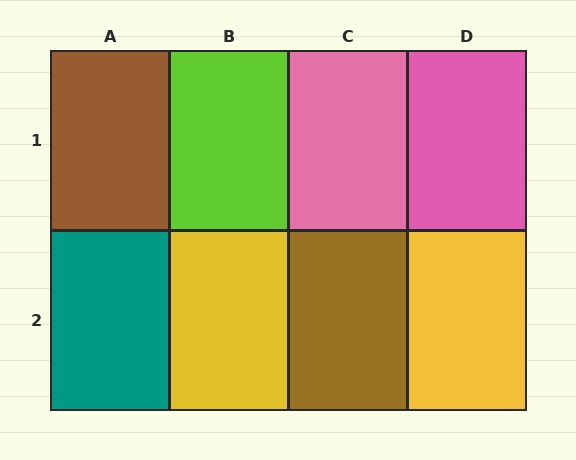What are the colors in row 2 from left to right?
Teal, yellow, brown, yellow.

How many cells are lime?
1 cell is lime.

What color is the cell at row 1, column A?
Brown.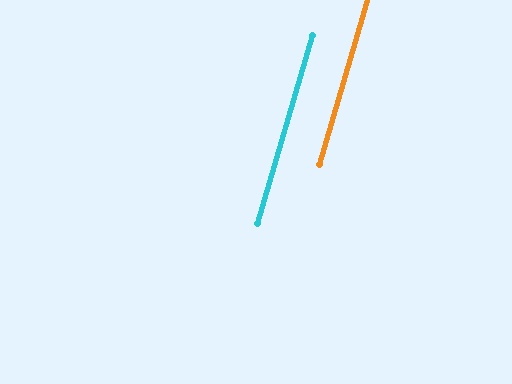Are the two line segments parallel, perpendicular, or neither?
Parallel — their directions differ by only 0.2°.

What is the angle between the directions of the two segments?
Approximately 0 degrees.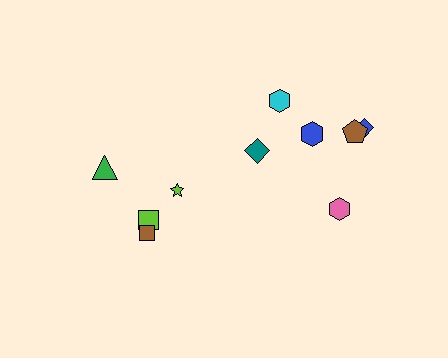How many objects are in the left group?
There are 4 objects.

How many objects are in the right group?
There are 6 objects.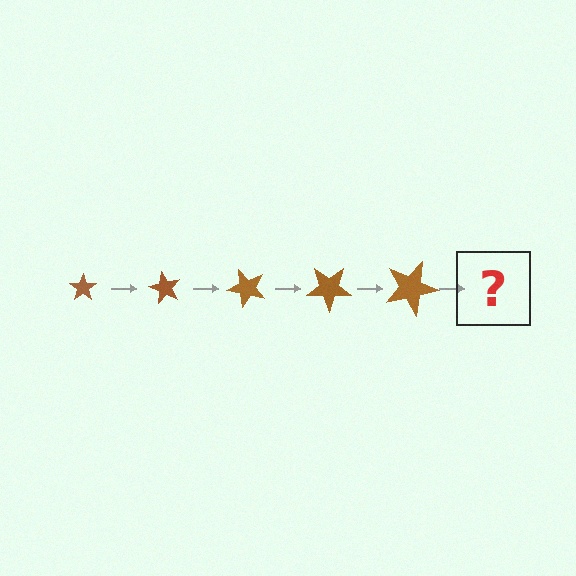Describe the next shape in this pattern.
It should be a star, larger than the previous one and rotated 300 degrees from the start.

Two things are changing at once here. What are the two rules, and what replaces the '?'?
The two rules are that the star grows larger each step and it rotates 60 degrees each step. The '?' should be a star, larger than the previous one and rotated 300 degrees from the start.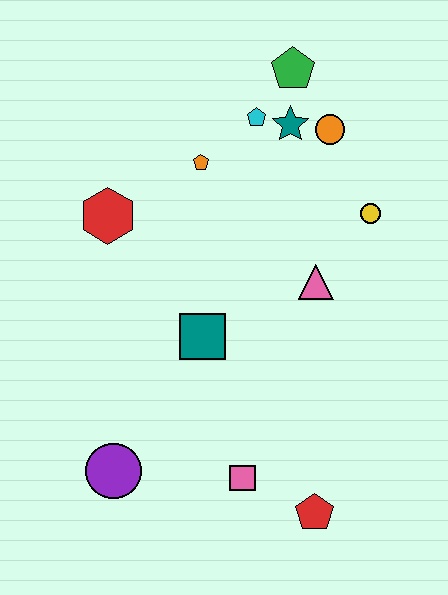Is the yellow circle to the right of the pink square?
Yes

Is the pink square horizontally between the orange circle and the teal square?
Yes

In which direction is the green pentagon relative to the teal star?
The green pentagon is above the teal star.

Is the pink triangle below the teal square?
No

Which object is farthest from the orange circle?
The purple circle is farthest from the orange circle.